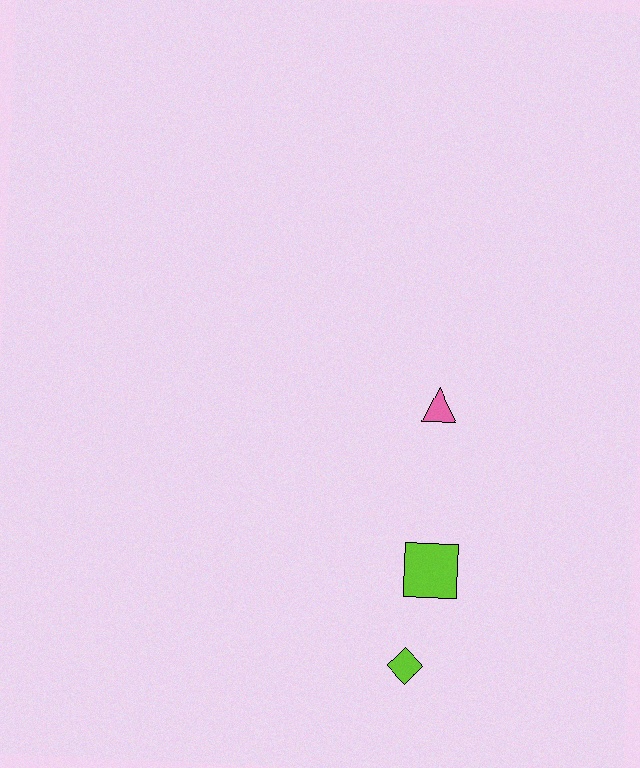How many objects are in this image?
There are 3 objects.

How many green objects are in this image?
There are no green objects.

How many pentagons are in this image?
There are no pentagons.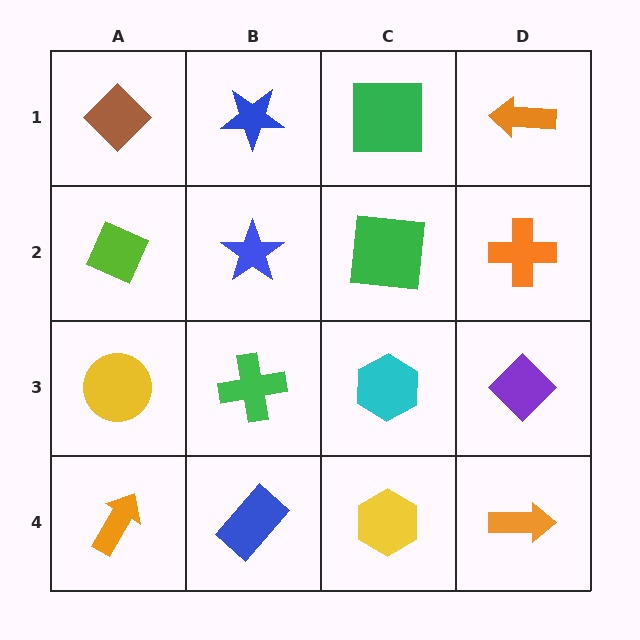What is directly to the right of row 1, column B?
A green square.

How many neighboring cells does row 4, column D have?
2.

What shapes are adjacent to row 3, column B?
A blue star (row 2, column B), a blue rectangle (row 4, column B), a yellow circle (row 3, column A), a cyan hexagon (row 3, column C).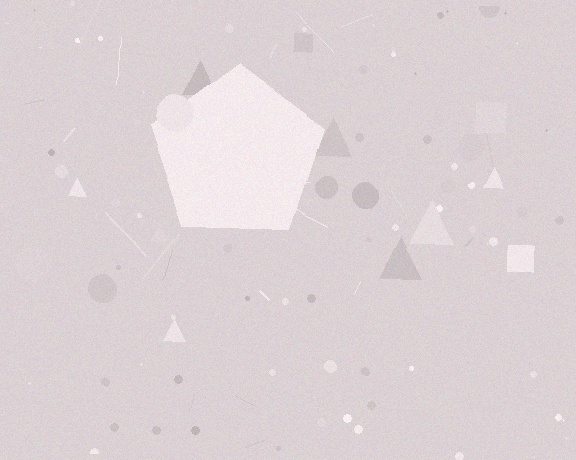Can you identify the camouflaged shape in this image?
The camouflaged shape is a pentagon.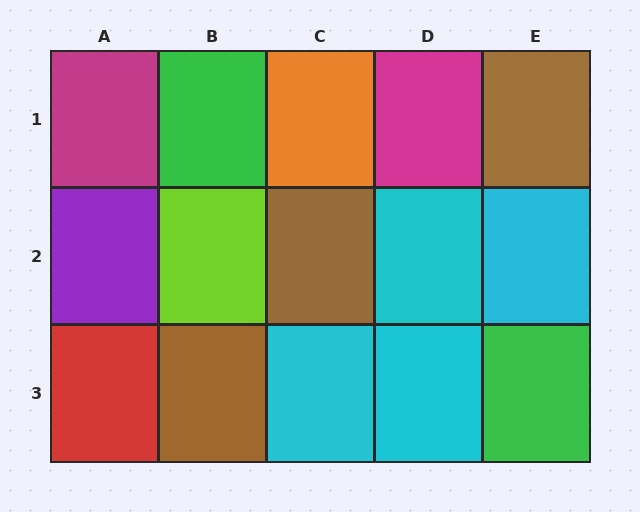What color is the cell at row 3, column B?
Brown.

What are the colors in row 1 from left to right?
Magenta, green, orange, magenta, brown.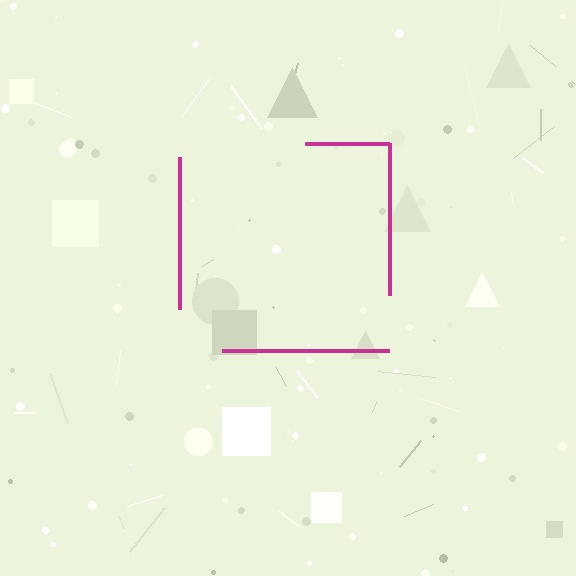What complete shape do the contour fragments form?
The contour fragments form a square.